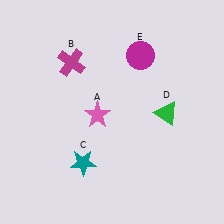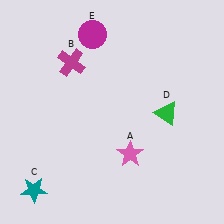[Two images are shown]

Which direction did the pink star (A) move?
The pink star (A) moved down.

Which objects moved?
The objects that moved are: the pink star (A), the teal star (C), the magenta circle (E).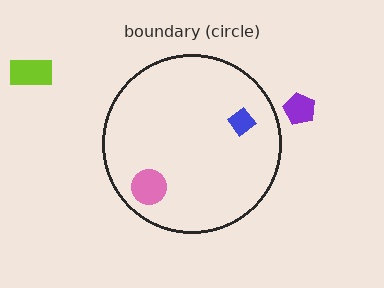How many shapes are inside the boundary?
2 inside, 2 outside.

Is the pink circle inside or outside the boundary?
Inside.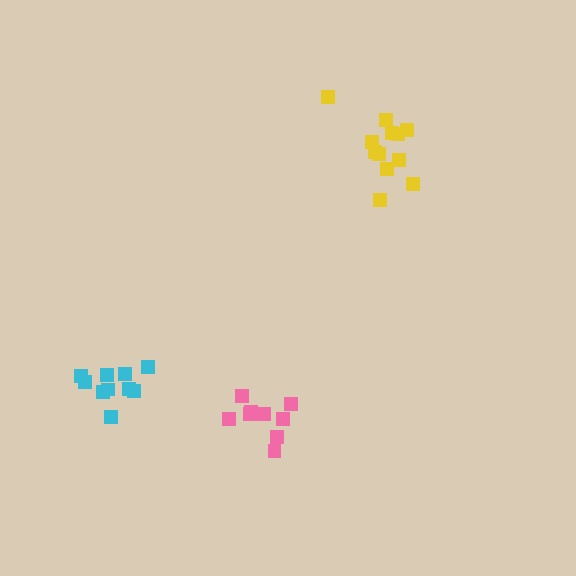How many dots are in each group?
Group 1: 9 dots, Group 2: 12 dots, Group 3: 10 dots (31 total).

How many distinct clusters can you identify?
There are 3 distinct clusters.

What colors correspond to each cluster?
The clusters are colored: pink, yellow, cyan.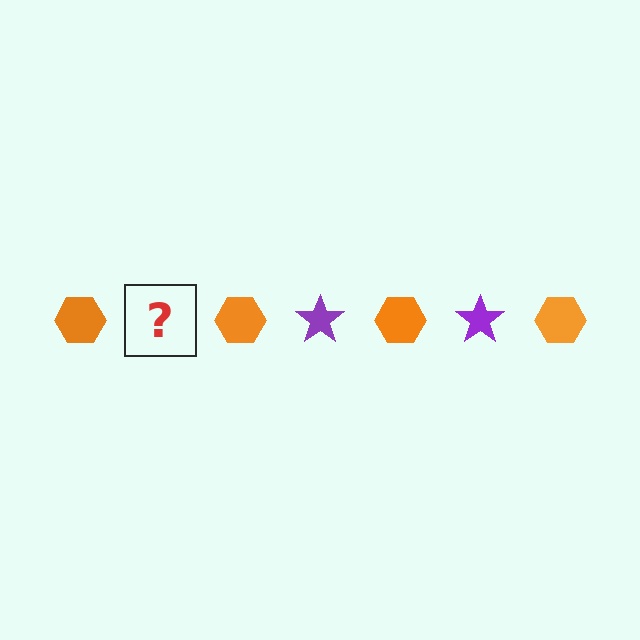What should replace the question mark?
The question mark should be replaced with a purple star.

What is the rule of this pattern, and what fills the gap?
The rule is that the pattern alternates between orange hexagon and purple star. The gap should be filled with a purple star.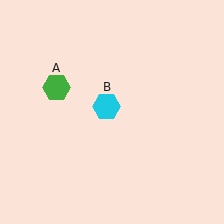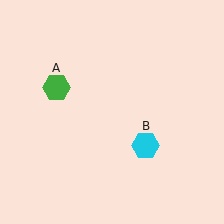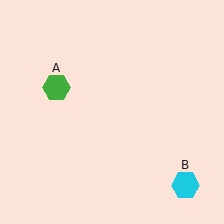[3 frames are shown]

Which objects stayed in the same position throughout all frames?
Green hexagon (object A) remained stationary.